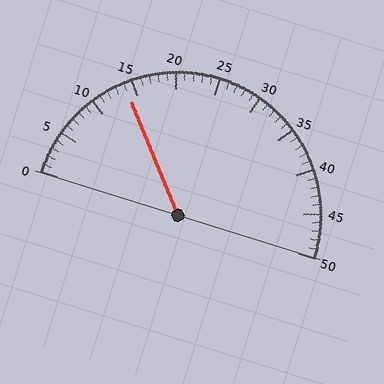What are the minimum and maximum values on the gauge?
The gauge ranges from 0 to 50.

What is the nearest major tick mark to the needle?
The nearest major tick mark is 15.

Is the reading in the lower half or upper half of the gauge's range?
The reading is in the lower half of the range (0 to 50).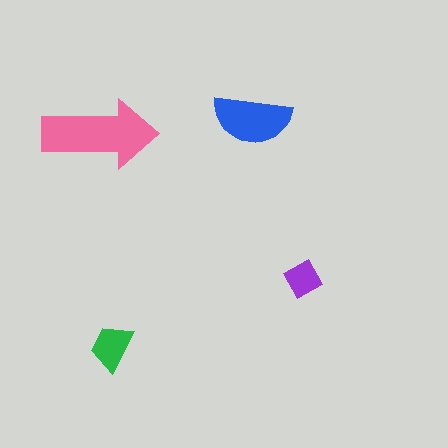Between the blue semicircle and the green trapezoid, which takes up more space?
The blue semicircle.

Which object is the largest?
The pink arrow.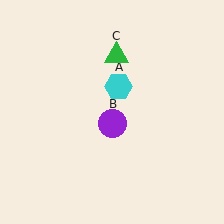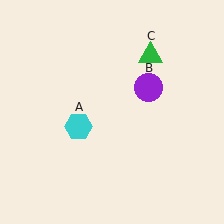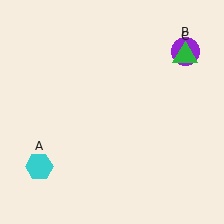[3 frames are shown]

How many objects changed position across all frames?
3 objects changed position: cyan hexagon (object A), purple circle (object B), green triangle (object C).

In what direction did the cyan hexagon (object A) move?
The cyan hexagon (object A) moved down and to the left.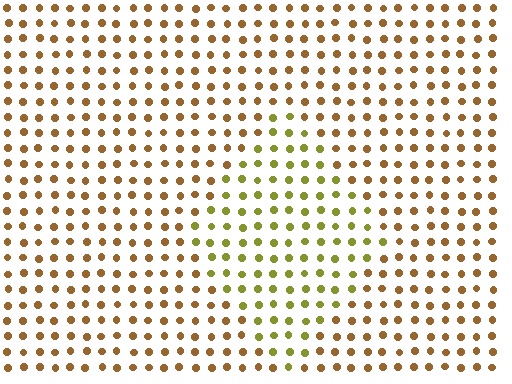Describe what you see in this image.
The image is filled with small brown elements in a uniform arrangement. A diamond-shaped region is visible where the elements are tinted to a slightly different hue, forming a subtle color boundary.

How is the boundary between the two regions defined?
The boundary is defined purely by a slight shift in hue (about 38 degrees). Spacing, size, and orientation are identical on both sides.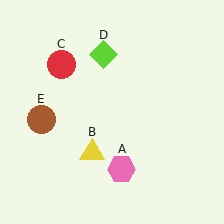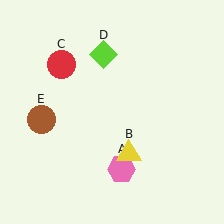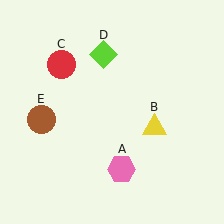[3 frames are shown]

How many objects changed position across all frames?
1 object changed position: yellow triangle (object B).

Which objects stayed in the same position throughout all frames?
Pink hexagon (object A) and red circle (object C) and lime diamond (object D) and brown circle (object E) remained stationary.